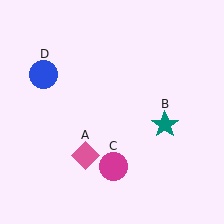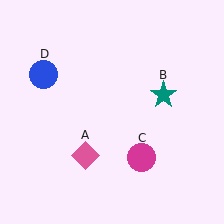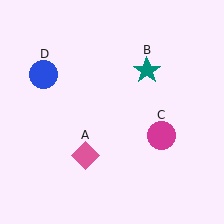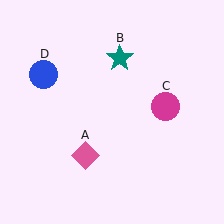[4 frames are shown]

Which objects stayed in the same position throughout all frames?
Pink diamond (object A) and blue circle (object D) remained stationary.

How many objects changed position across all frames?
2 objects changed position: teal star (object B), magenta circle (object C).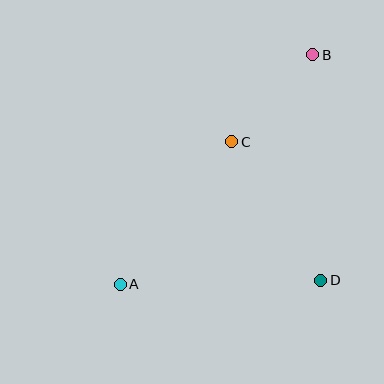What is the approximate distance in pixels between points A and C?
The distance between A and C is approximately 181 pixels.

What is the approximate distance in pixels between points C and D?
The distance between C and D is approximately 165 pixels.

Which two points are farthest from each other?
Points A and B are farthest from each other.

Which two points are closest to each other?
Points B and C are closest to each other.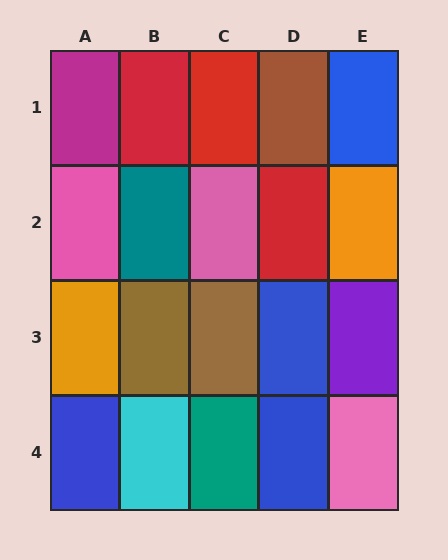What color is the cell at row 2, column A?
Pink.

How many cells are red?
3 cells are red.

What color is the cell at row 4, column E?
Pink.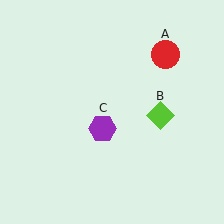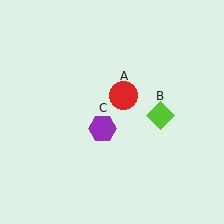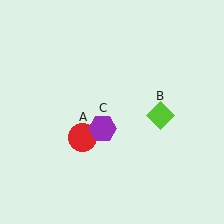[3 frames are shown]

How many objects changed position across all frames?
1 object changed position: red circle (object A).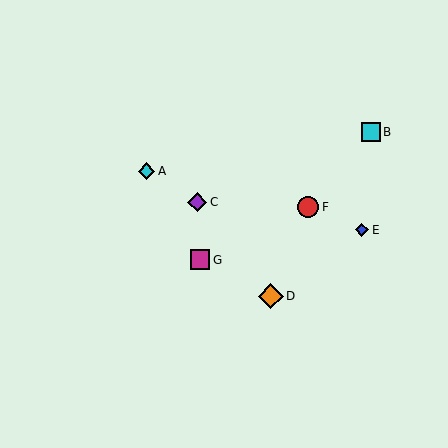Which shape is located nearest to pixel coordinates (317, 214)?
The red circle (labeled F) at (308, 207) is nearest to that location.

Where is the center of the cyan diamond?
The center of the cyan diamond is at (147, 171).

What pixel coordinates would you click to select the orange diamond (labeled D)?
Click at (271, 296) to select the orange diamond D.